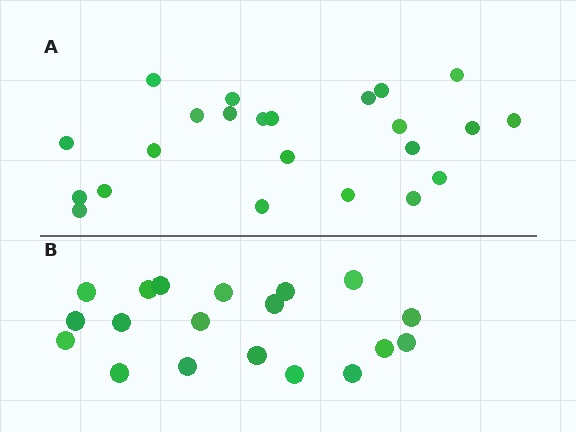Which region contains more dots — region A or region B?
Region A (the top region) has more dots.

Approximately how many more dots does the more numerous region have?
Region A has about 4 more dots than region B.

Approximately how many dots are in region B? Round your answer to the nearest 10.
About 20 dots. (The exact count is 19, which rounds to 20.)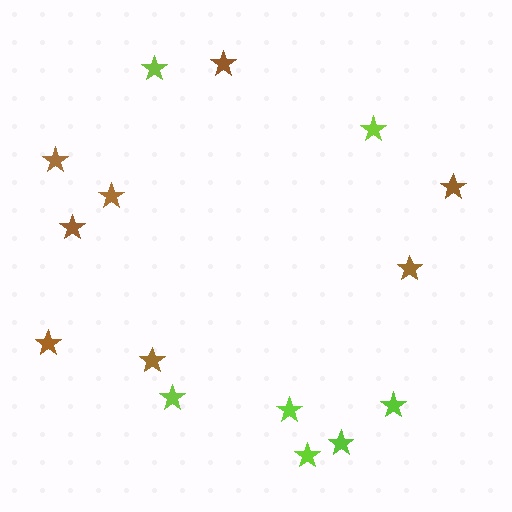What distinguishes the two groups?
There are 2 groups: one group of lime stars (7) and one group of brown stars (8).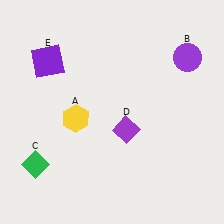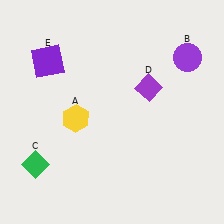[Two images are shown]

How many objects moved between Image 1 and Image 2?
1 object moved between the two images.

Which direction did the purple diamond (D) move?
The purple diamond (D) moved up.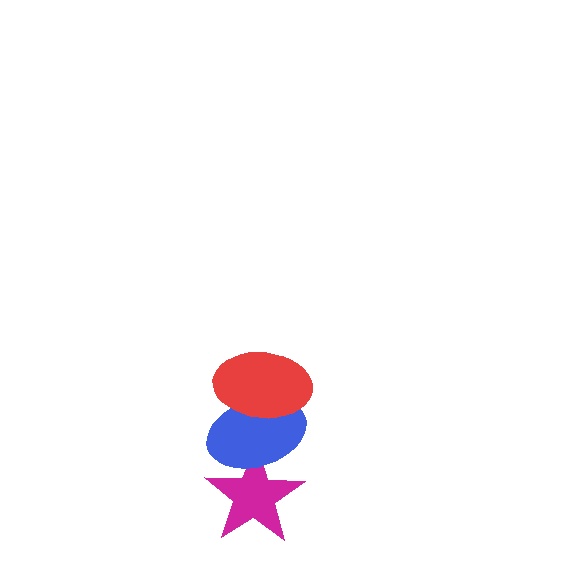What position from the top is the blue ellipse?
The blue ellipse is 2nd from the top.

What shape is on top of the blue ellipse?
The red ellipse is on top of the blue ellipse.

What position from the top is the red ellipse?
The red ellipse is 1st from the top.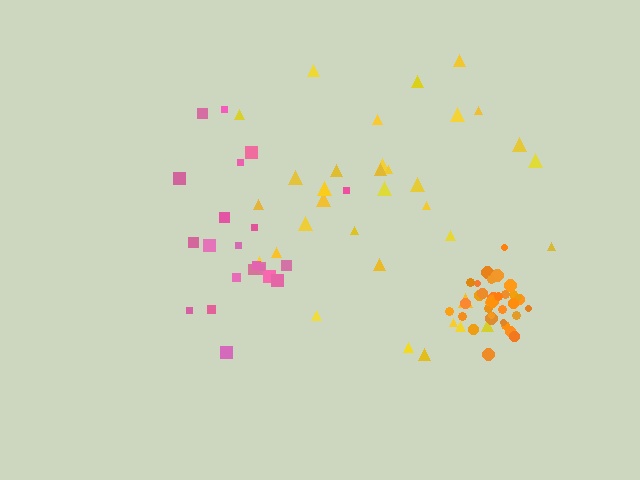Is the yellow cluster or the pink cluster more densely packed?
Pink.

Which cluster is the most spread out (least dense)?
Yellow.